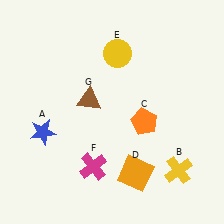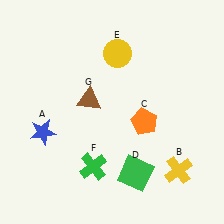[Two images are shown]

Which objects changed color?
D changed from orange to green. F changed from magenta to green.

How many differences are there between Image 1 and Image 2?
There are 2 differences between the two images.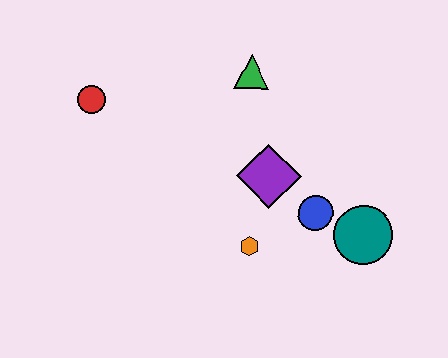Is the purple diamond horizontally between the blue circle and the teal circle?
No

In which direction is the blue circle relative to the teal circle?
The blue circle is to the left of the teal circle.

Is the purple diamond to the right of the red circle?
Yes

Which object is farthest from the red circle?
The teal circle is farthest from the red circle.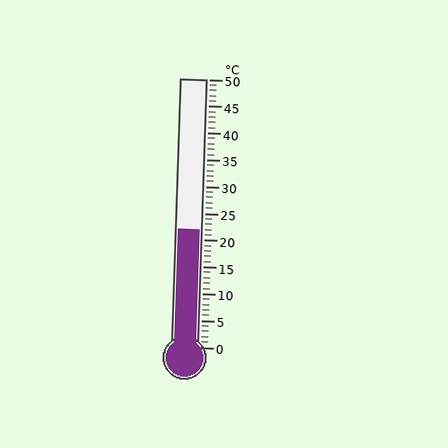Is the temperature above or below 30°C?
The temperature is below 30°C.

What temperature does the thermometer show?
The thermometer shows approximately 22°C.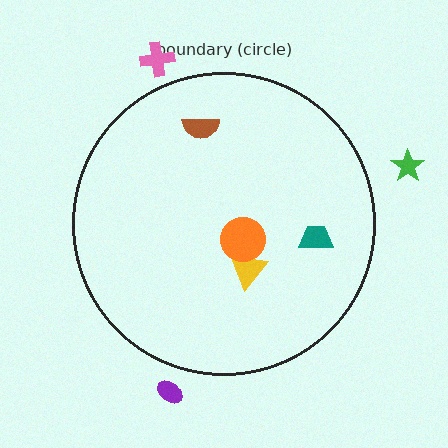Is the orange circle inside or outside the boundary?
Inside.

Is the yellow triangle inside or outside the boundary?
Inside.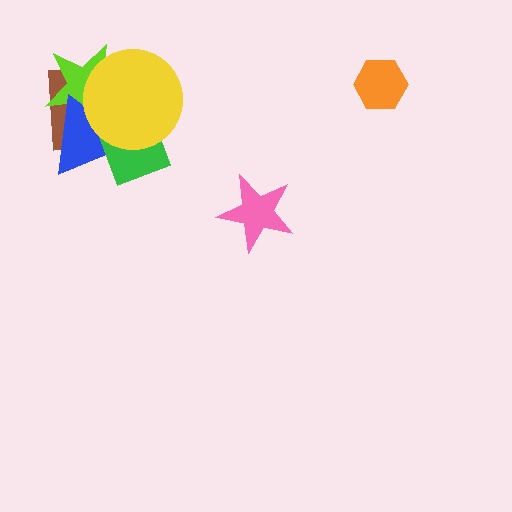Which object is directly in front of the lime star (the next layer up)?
The blue triangle is directly in front of the lime star.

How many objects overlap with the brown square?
4 objects overlap with the brown square.